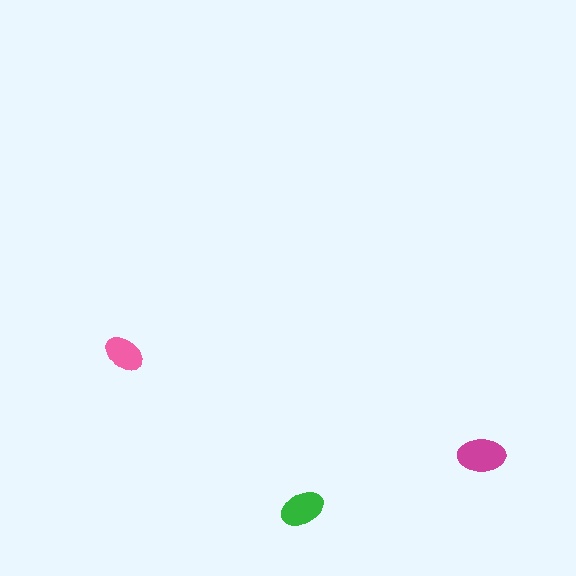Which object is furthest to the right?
The magenta ellipse is rightmost.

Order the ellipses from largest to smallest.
the magenta one, the green one, the pink one.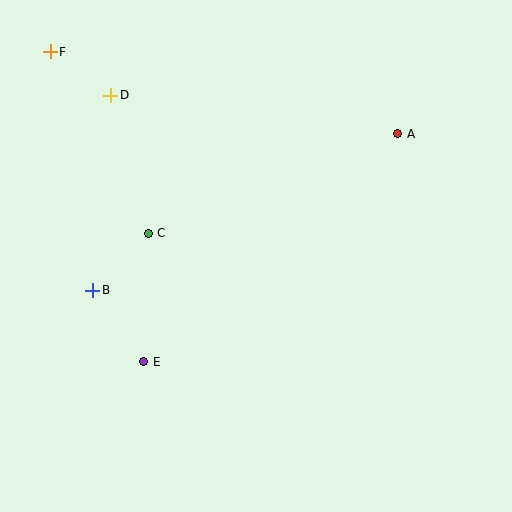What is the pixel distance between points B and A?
The distance between B and A is 343 pixels.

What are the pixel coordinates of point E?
Point E is at (144, 362).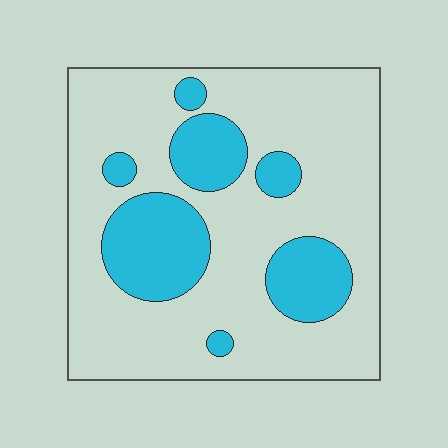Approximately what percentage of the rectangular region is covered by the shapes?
Approximately 25%.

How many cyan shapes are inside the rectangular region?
7.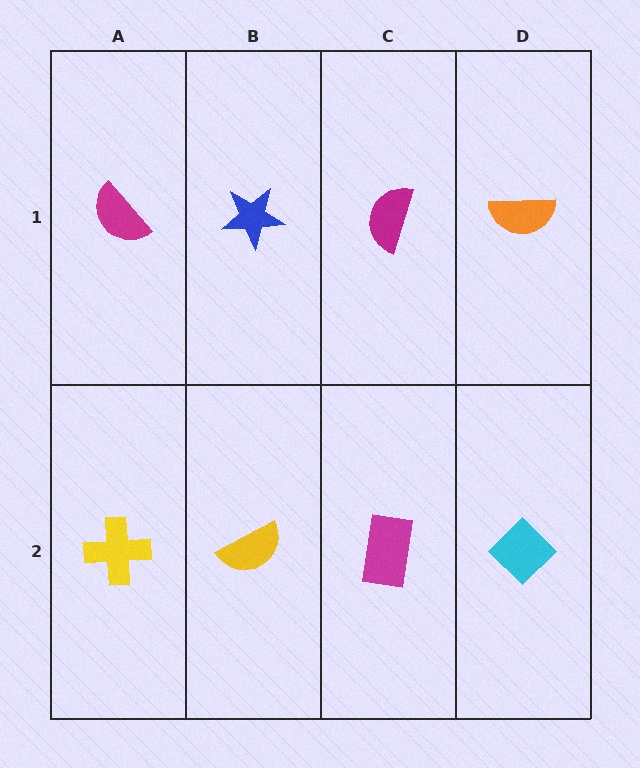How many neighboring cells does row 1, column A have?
2.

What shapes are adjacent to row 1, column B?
A yellow semicircle (row 2, column B), a magenta semicircle (row 1, column A), a magenta semicircle (row 1, column C).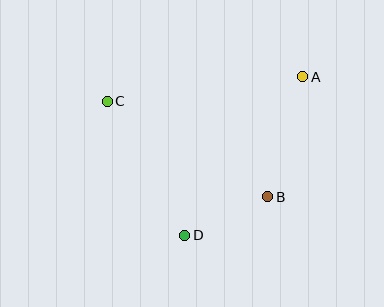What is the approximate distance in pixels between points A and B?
The distance between A and B is approximately 125 pixels.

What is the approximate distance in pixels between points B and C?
The distance between B and C is approximately 187 pixels.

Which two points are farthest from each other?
Points A and D are farthest from each other.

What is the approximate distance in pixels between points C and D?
The distance between C and D is approximately 155 pixels.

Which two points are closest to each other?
Points B and D are closest to each other.